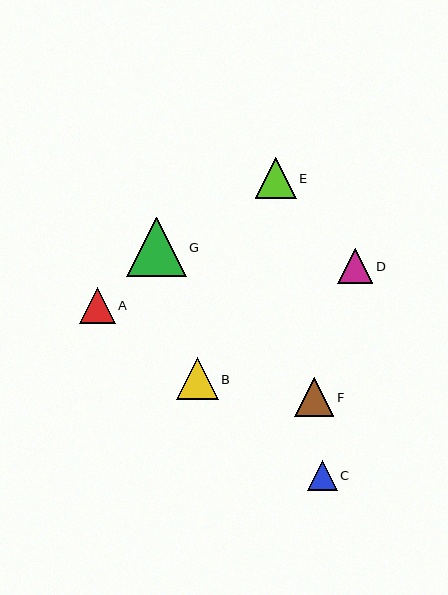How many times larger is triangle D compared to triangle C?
Triangle D is approximately 1.2 times the size of triangle C.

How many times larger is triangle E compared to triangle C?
Triangle E is approximately 1.4 times the size of triangle C.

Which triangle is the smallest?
Triangle C is the smallest with a size of approximately 30 pixels.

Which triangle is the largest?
Triangle G is the largest with a size of approximately 59 pixels.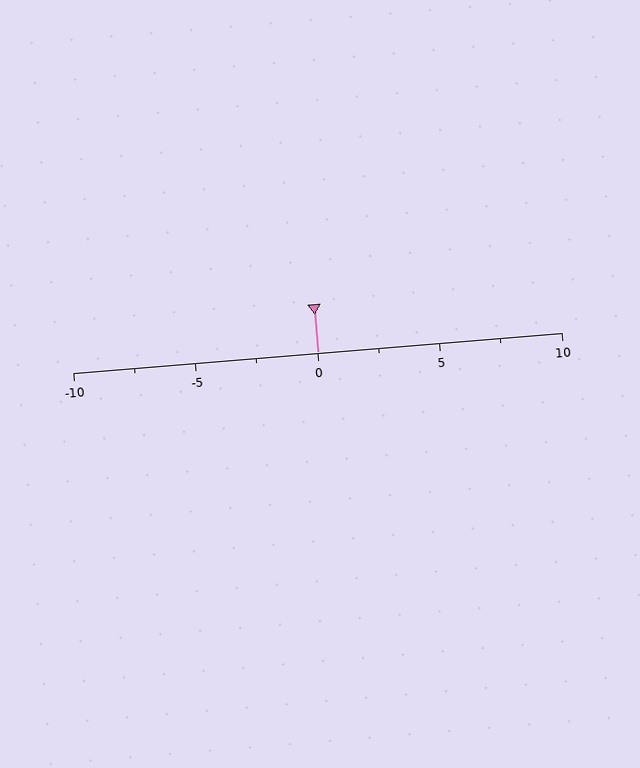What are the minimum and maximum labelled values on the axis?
The axis runs from -10 to 10.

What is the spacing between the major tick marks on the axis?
The major ticks are spaced 5 apart.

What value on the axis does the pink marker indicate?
The marker indicates approximately 0.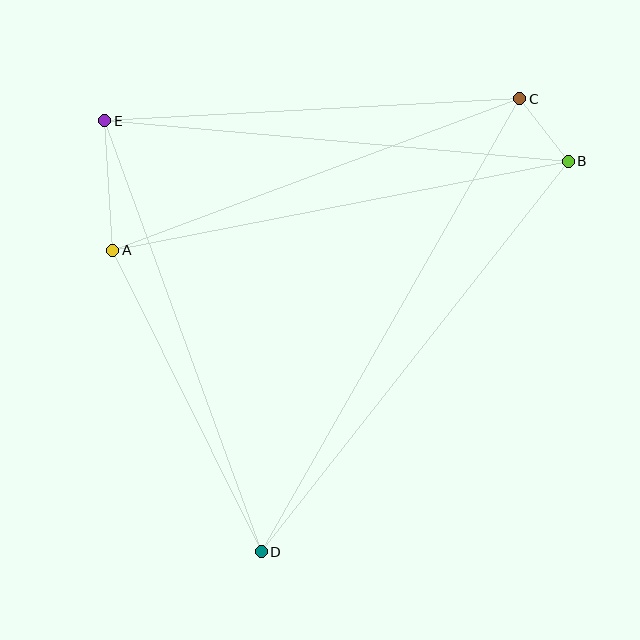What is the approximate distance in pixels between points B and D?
The distance between B and D is approximately 497 pixels.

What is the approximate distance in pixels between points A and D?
The distance between A and D is approximately 336 pixels.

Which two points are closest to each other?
Points B and C are closest to each other.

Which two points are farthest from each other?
Points C and D are farthest from each other.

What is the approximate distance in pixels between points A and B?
The distance between A and B is approximately 464 pixels.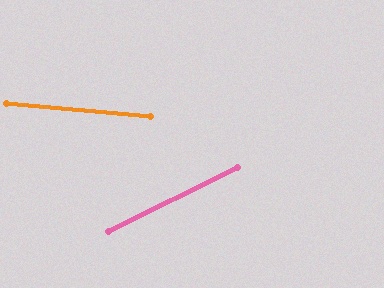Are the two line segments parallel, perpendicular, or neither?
Neither parallel nor perpendicular — they differ by about 32°.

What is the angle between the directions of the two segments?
Approximately 32 degrees.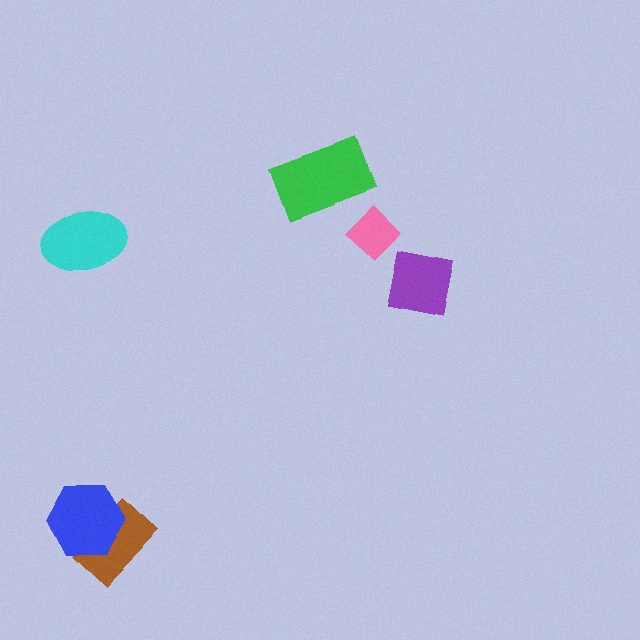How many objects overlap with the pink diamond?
0 objects overlap with the pink diamond.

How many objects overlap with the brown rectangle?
1 object overlaps with the brown rectangle.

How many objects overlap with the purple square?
0 objects overlap with the purple square.